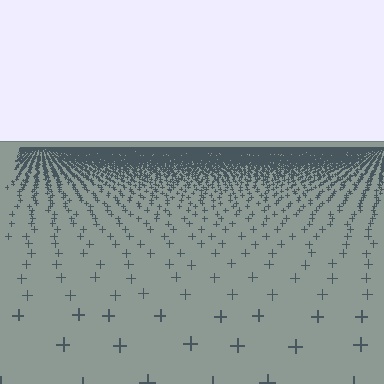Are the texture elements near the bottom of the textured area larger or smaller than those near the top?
Larger. Near the bottom, elements are closer to the viewer and appear at a bigger on-screen size.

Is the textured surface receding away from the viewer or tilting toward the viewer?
The surface is receding away from the viewer. Texture elements get smaller and denser toward the top.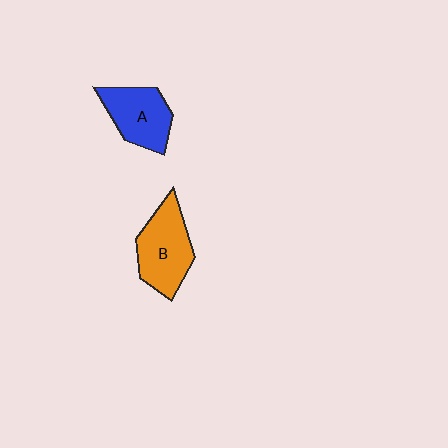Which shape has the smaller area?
Shape A (blue).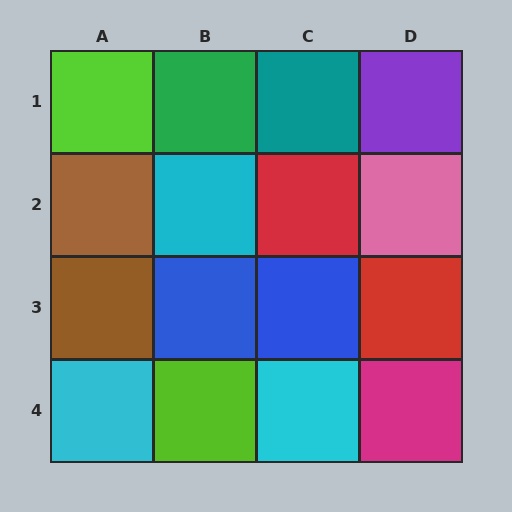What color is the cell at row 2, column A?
Brown.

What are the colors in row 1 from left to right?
Lime, green, teal, purple.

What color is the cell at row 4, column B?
Lime.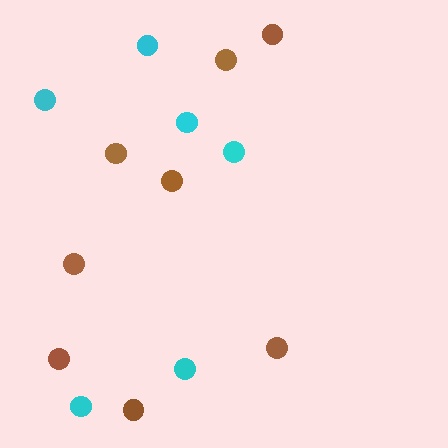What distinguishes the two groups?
There are 2 groups: one group of cyan circles (6) and one group of brown circles (8).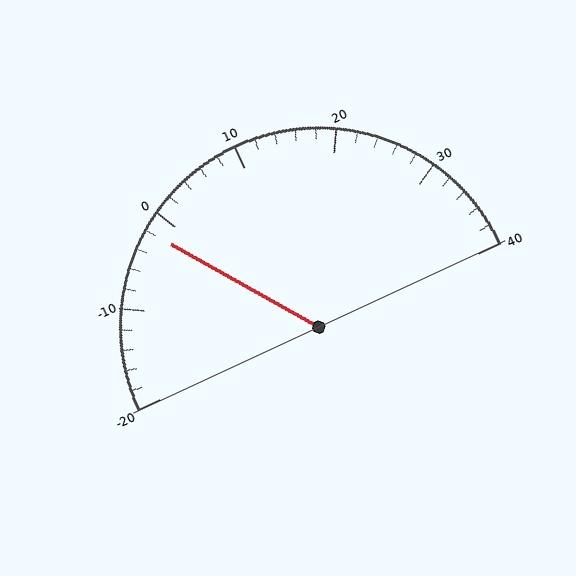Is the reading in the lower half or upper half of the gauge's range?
The reading is in the lower half of the range (-20 to 40).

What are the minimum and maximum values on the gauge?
The gauge ranges from -20 to 40.